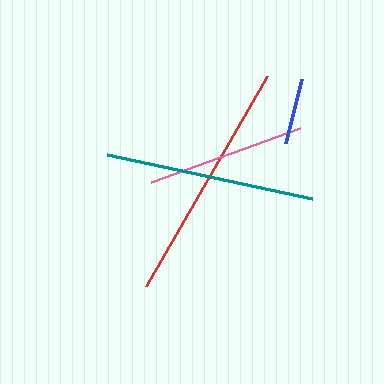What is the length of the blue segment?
The blue segment is approximately 67 pixels long.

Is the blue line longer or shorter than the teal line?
The teal line is longer than the blue line.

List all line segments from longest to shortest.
From longest to shortest: red, teal, pink, blue.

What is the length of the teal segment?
The teal segment is approximately 210 pixels long.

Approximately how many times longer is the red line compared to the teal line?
The red line is approximately 1.2 times the length of the teal line.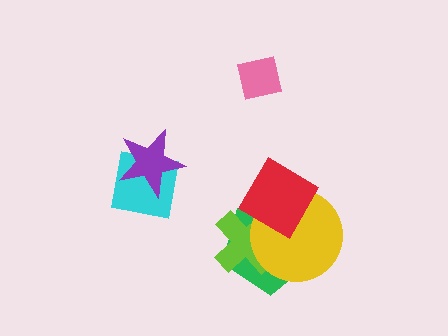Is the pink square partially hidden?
No, no other shape covers it.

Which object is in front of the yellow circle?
The red diamond is in front of the yellow circle.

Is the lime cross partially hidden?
Yes, it is partially covered by another shape.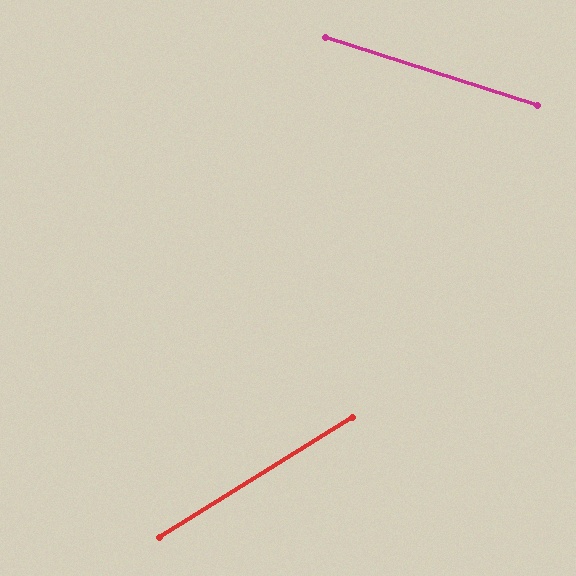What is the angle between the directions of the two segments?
Approximately 50 degrees.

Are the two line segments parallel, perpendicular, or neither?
Neither parallel nor perpendicular — they differ by about 50°.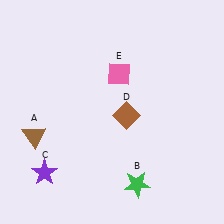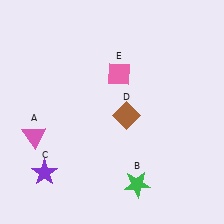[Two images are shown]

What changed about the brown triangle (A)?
In Image 1, A is brown. In Image 2, it changed to pink.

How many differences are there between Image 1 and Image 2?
There is 1 difference between the two images.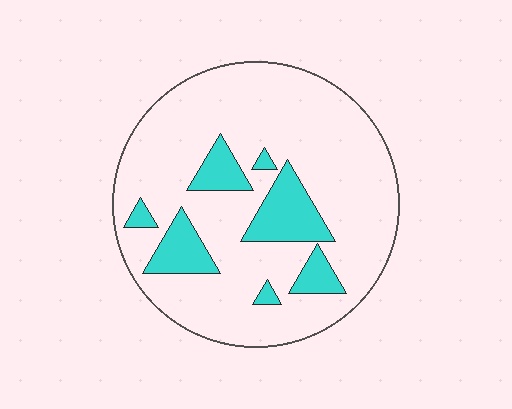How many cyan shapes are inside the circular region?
7.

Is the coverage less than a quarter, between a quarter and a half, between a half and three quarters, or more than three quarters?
Less than a quarter.